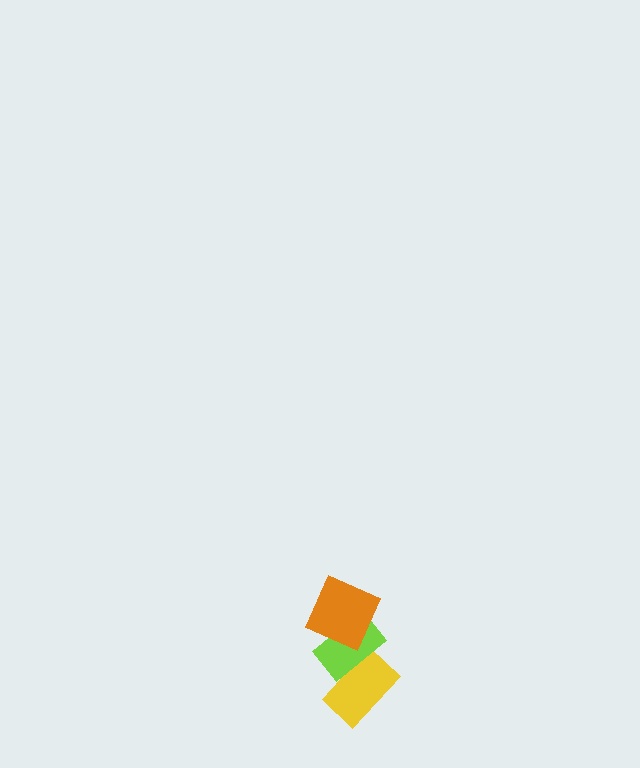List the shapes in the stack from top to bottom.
From top to bottom: the orange square, the lime rectangle, the yellow rectangle.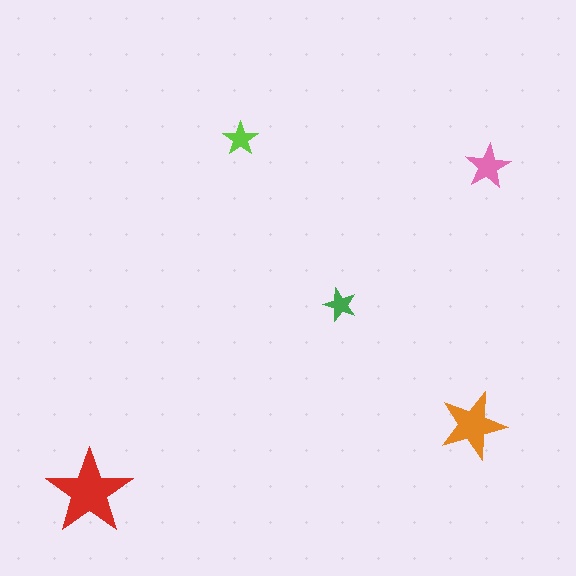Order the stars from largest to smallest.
the red one, the orange one, the pink one, the lime one, the green one.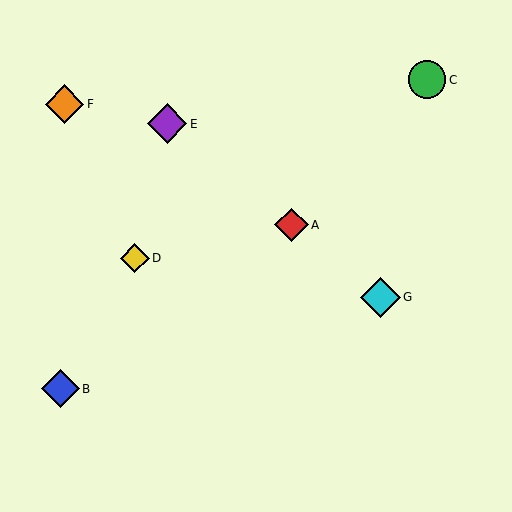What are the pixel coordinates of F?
Object F is at (65, 104).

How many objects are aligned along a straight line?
3 objects (A, E, G) are aligned along a straight line.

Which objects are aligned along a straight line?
Objects A, E, G are aligned along a straight line.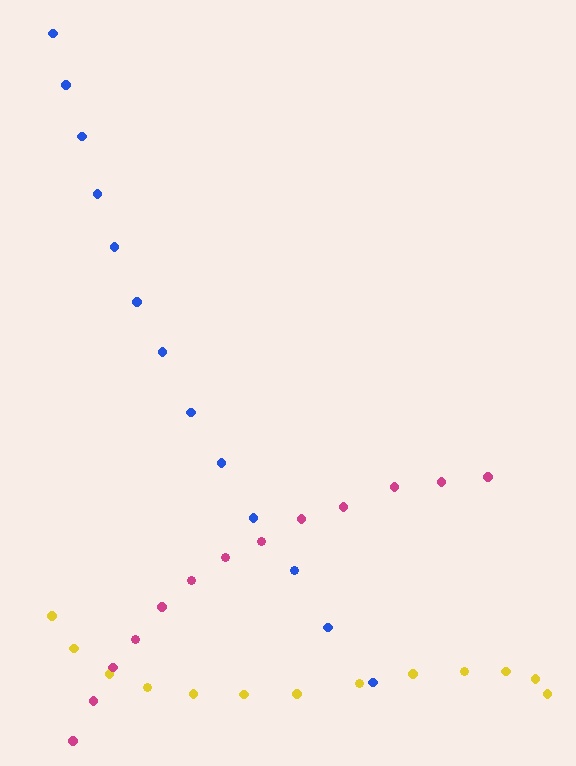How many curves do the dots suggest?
There are 3 distinct paths.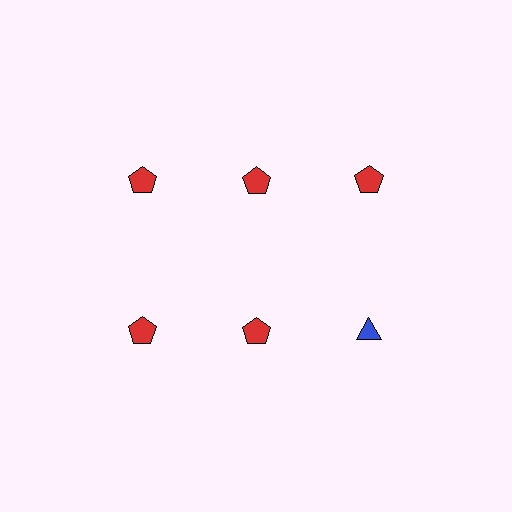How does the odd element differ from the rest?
It differs in both color (blue instead of red) and shape (triangle instead of pentagon).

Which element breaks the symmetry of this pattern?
The blue triangle in the second row, center column breaks the symmetry. All other shapes are red pentagons.